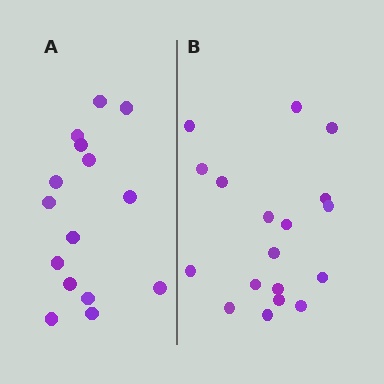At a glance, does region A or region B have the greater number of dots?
Region B (the right region) has more dots.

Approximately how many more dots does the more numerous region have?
Region B has just a few more — roughly 2 or 3 more dots than region A.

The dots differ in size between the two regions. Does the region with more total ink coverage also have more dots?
No. Region A has more total ink coverage because its dots are larger, but region B actually contains more individual dots. Total area can be misleading — the number of items is what matters here.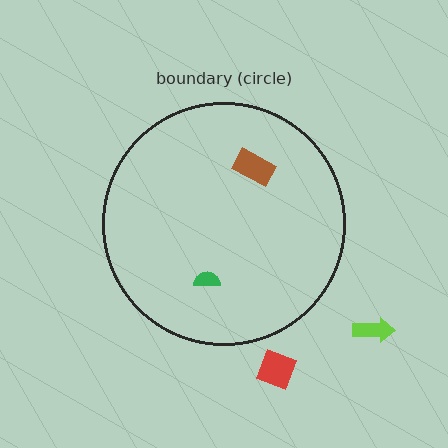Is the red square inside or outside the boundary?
Outside.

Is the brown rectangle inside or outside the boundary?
Inside.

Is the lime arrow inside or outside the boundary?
Outside.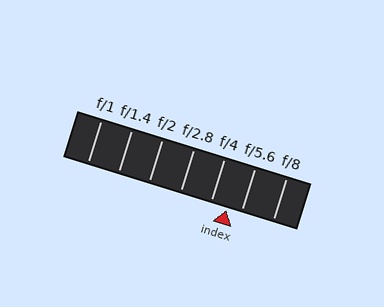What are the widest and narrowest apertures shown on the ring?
The widest aperture shown is f/1 and the narrowest is f/8.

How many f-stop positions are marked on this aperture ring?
There are 7 f-stop positions marked.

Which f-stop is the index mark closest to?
The index mark is closest to f/5.6.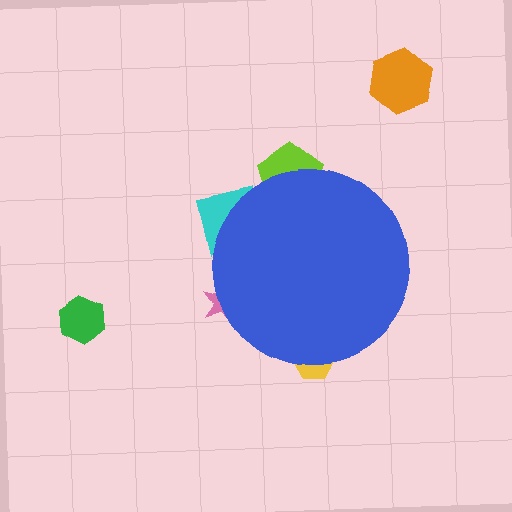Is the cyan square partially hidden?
Yes, the cyan square is partially hidden behind the blue circle.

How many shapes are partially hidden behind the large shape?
4 shapes are partially hidden.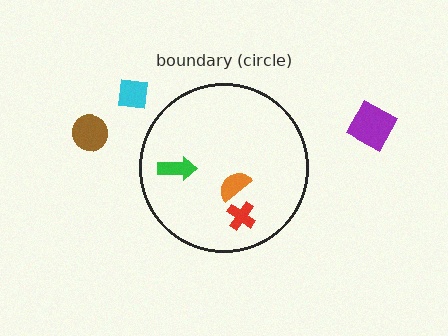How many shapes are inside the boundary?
3 inside, 3 outside.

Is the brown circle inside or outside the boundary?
Outside.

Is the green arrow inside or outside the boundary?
Inside.